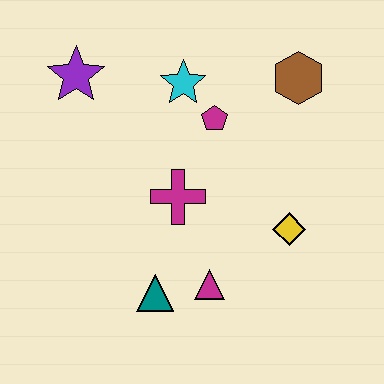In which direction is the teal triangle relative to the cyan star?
The teal triangle is below the cyan star.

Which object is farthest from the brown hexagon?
The teal triangle is farthest from the brown hexagon.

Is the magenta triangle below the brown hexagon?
Yes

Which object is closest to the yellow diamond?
The magenta triangle is closest to the yellow diamond.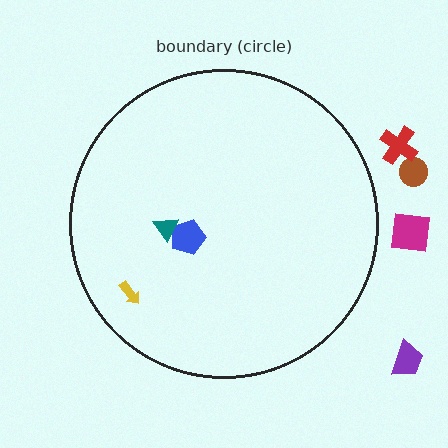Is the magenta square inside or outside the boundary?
Outside.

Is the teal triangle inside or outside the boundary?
Inside.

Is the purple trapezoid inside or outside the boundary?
Outside.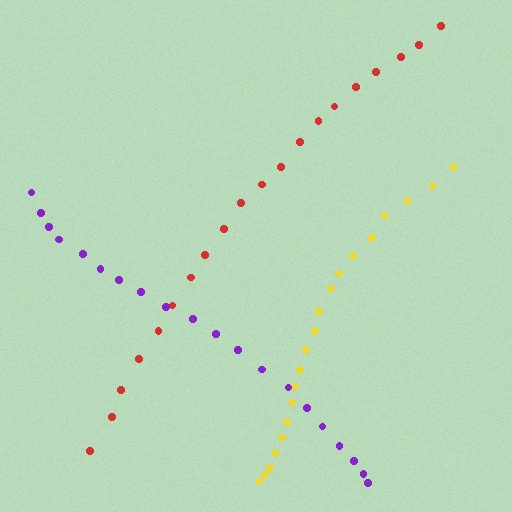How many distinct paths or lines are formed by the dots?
There are 3 distinct paths.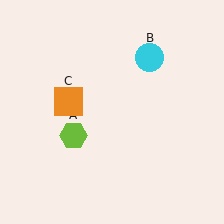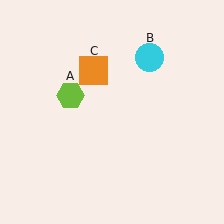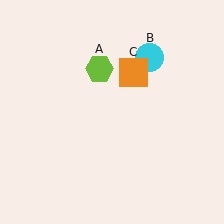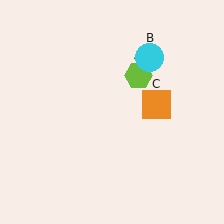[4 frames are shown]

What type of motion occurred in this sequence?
The lime hexagon (object A), orange square (object C) rotated clockwise around the center of the scene.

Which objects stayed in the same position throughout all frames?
Cyan circle (object B) remained stationary.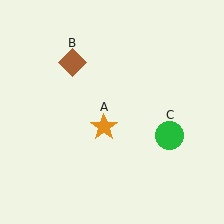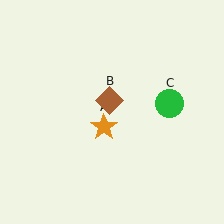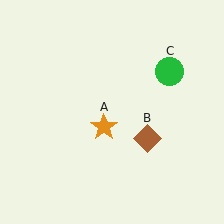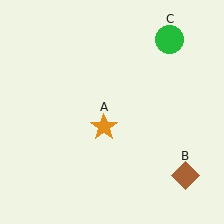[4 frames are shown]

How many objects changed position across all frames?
2 objects changed position: brown diamond (object B), green circle (object C).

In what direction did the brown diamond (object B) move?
The brown diamond (object B) moved down and to the right.